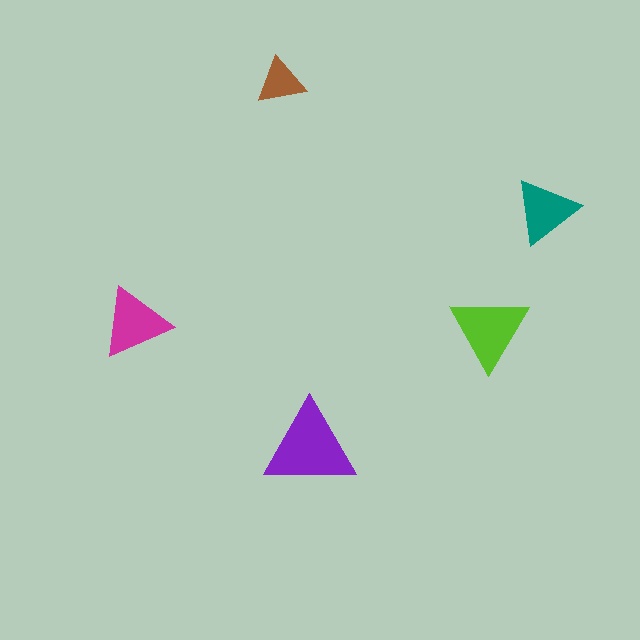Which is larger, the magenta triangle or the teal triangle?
The magenta one.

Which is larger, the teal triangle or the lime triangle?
The lime one.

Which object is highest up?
The brown triangle is topmost.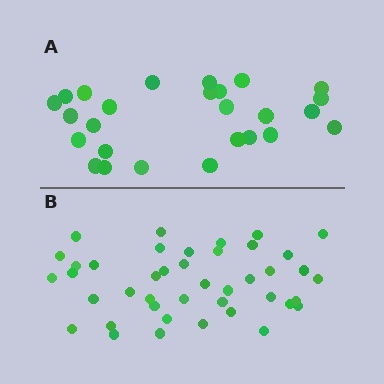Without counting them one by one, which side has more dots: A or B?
Region B (the bottom region) has more dots.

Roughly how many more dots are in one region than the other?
Region B has approximately 15 more dots than region A.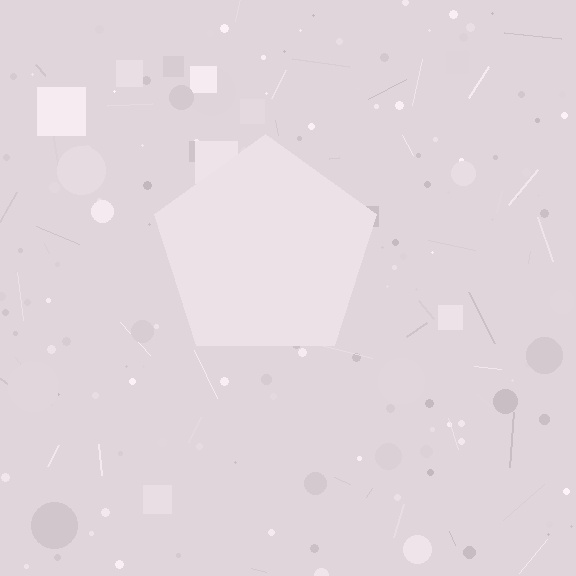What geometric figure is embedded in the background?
A pentagon is embedded in the background.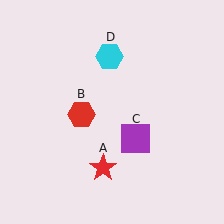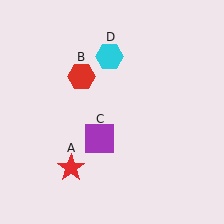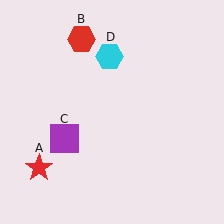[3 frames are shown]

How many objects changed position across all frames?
3 objects changed position: red star (object A), red hexagon (object B), purple square (object C).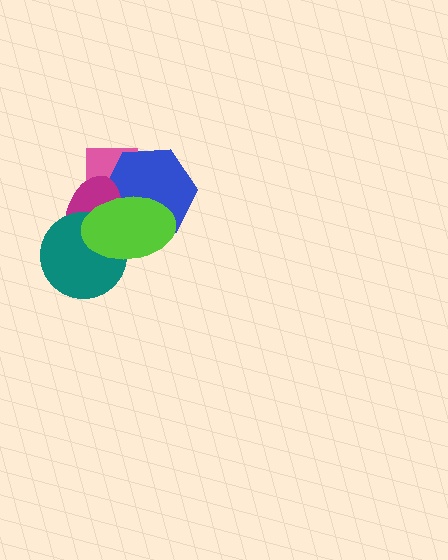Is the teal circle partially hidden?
Yes, it is partially covered by another shape.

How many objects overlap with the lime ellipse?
4 objects overlap with the lime ellipse.